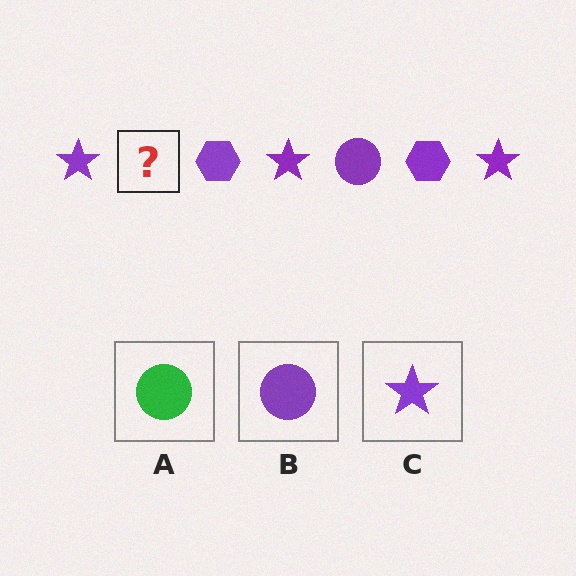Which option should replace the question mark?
Option B.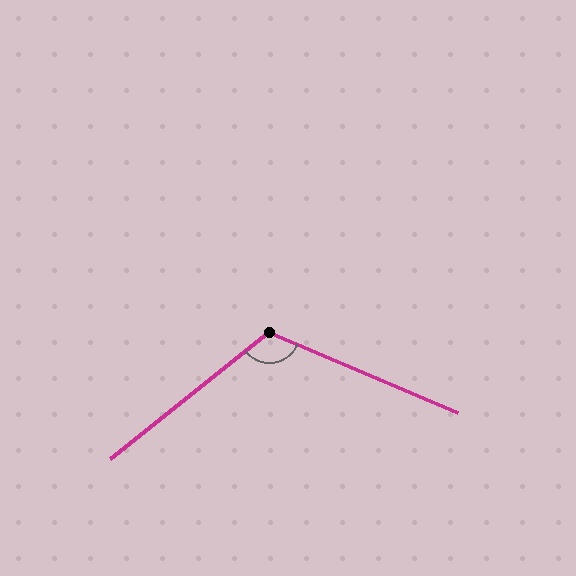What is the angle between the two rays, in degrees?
Approximately 118 degrees.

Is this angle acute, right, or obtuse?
It is obtuse.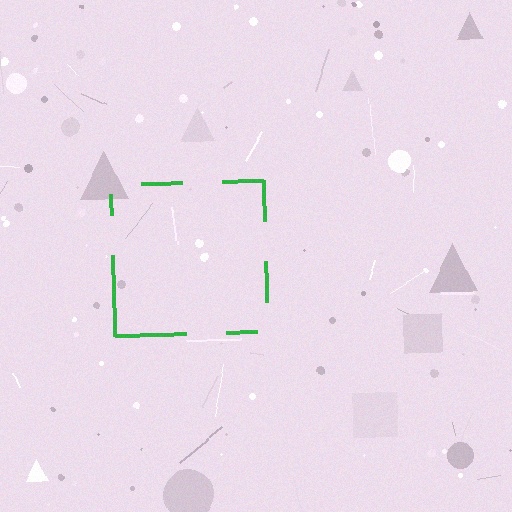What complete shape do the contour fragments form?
The contour fragments form a square.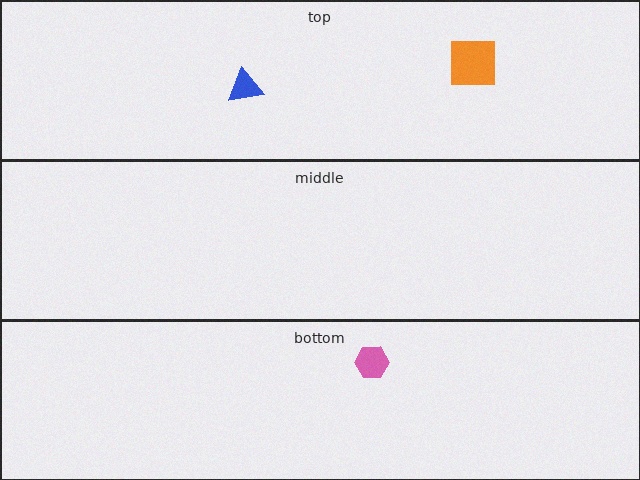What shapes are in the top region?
The blue triangle, the orange square.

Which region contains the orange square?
The top region.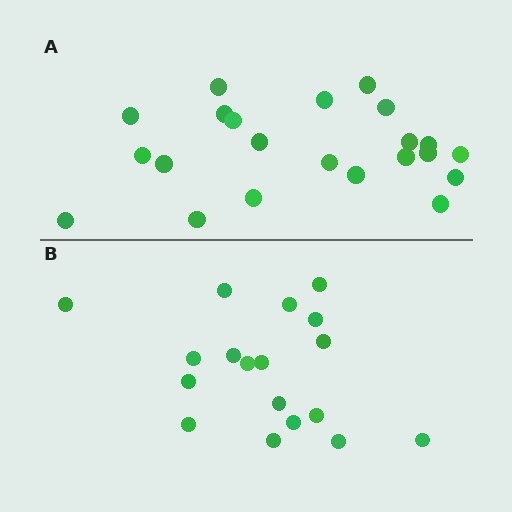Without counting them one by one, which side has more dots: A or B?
Region A (the top region) has more dots.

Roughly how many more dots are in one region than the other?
Region A has about 4 more dots than region B.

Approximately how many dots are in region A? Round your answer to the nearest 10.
About 20 dots. (The exact count is 22, which rounds to 20.)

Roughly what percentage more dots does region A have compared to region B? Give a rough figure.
About 20% more.